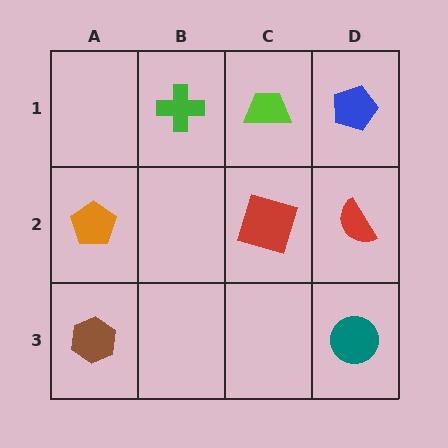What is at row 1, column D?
A blue pentagon.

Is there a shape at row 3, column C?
No, that cell is empty.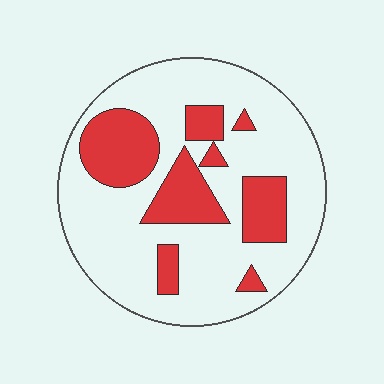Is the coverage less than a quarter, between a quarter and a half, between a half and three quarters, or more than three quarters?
Between a quarter and a half.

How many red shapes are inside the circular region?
8.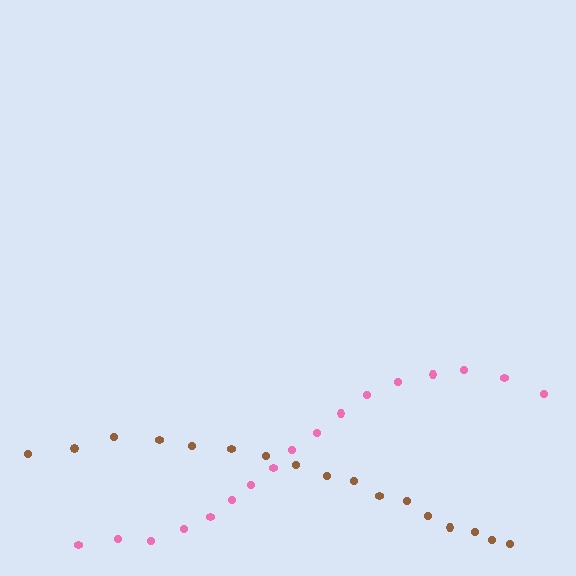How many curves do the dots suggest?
There are 2 distinct paths.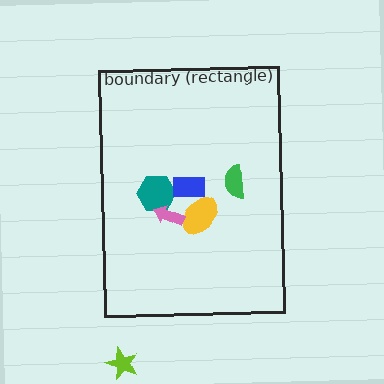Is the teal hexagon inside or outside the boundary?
Inside.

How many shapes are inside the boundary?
5 inside, 1 outside.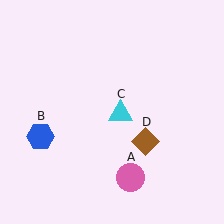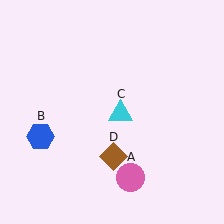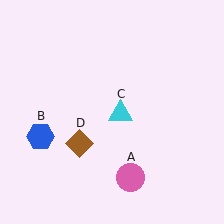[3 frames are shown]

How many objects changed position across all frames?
1 object changed position: brown diamond (object D).